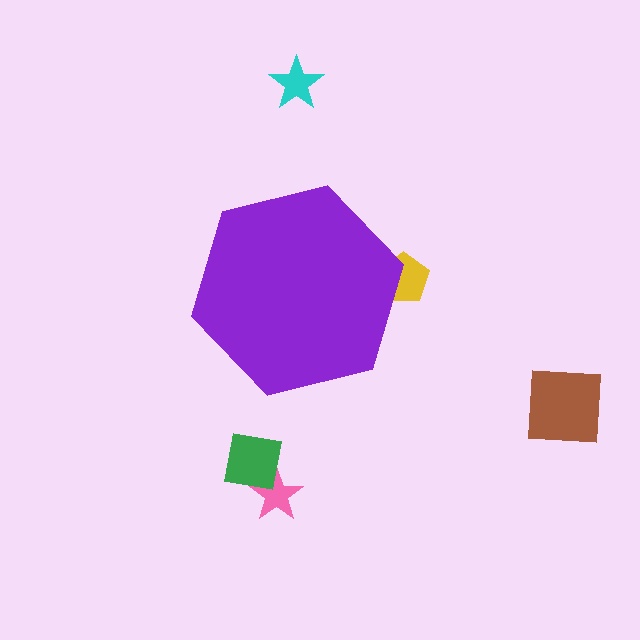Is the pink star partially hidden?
No, the pink star is fully visible.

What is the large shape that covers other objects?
A purple hexagon.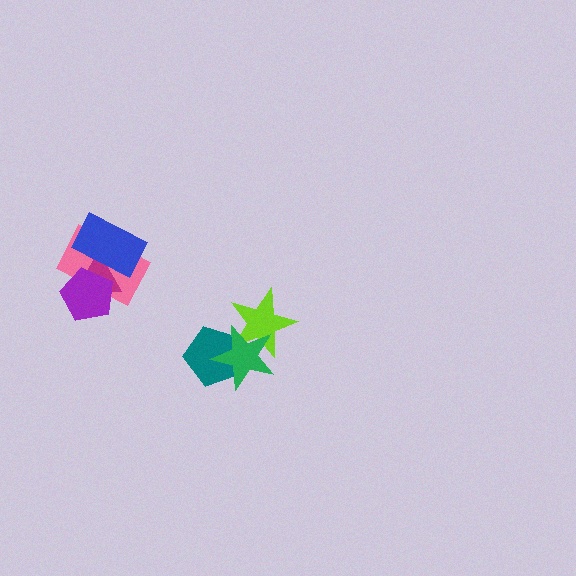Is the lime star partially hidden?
Yes, it is partially covered by another shape.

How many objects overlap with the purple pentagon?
3 objects overlap with the purple pentagon.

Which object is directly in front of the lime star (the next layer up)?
The teal pentagon is directly in front of the lime star.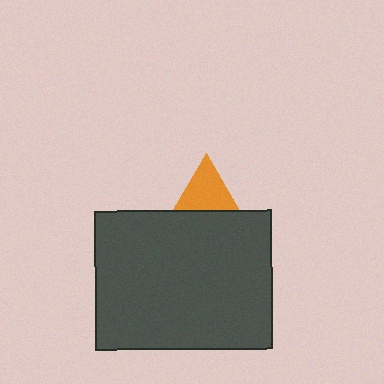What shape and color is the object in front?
The object in front is a dark gray rectangle.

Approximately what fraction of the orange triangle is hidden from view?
Roughly 67% of the orange triangle is hidden behind the dark gray rectangle.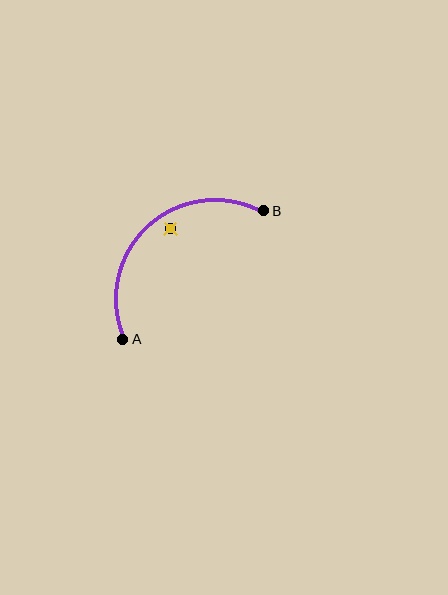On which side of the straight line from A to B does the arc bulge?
The arc bulges above and to the left of the straight line connecting A and B.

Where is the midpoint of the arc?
The arc midpoint is the point on the curve farthest from the straight line joining A and B. It sits above and to the left of that line.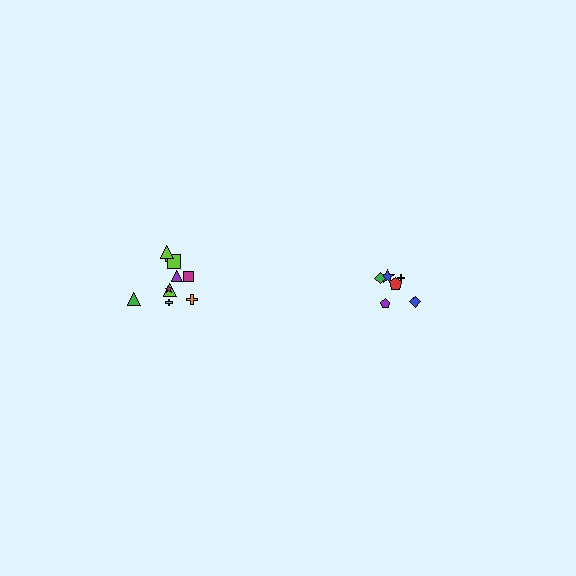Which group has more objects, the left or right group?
The left group.